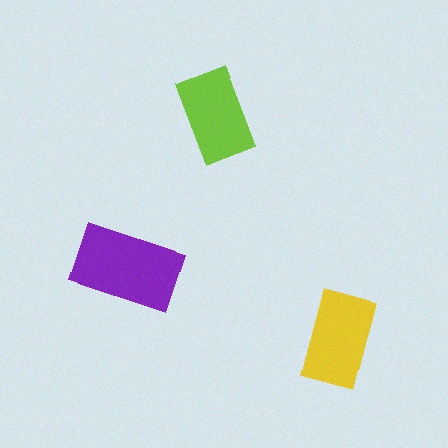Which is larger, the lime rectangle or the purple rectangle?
The purple one.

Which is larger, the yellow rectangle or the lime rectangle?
The yellow one.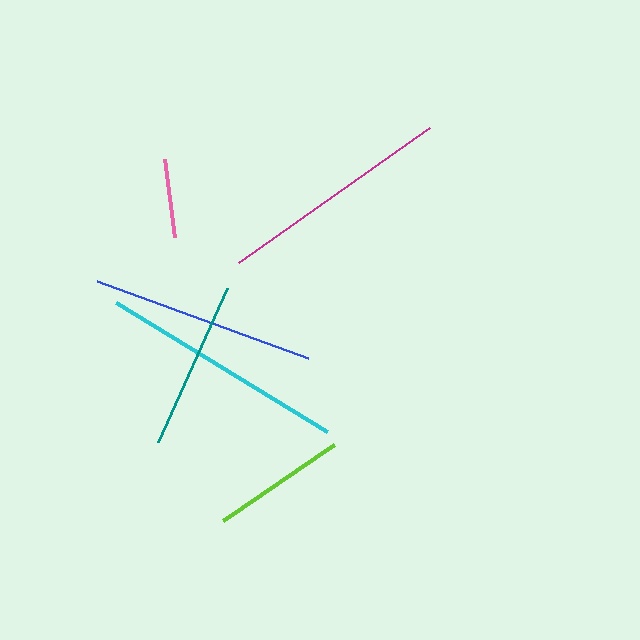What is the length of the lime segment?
The lime segment is approximately 134 pixels long.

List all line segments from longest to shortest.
From longest to shortest: cyan, magenta, blue, teal, lime, pink.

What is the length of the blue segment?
The blue segment is approximately 225 pixels long.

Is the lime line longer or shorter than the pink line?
The lime line is longer than the pink line.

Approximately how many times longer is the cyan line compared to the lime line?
The cyan line is approximately 1.8 times the length of the lime line.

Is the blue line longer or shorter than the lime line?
The blue line is longer than the lime line.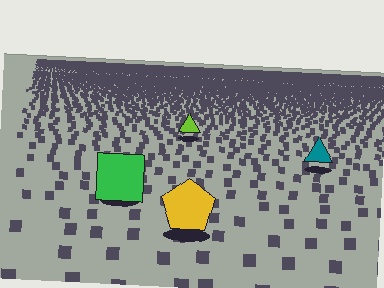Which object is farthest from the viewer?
The lime triangle is farthest from the viewer. It appears smaller and the ground texture around it is denser.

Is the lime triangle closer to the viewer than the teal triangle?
No. The teal triangle is closer — you can tell from the texture gradient: the ground texture is coarser near it.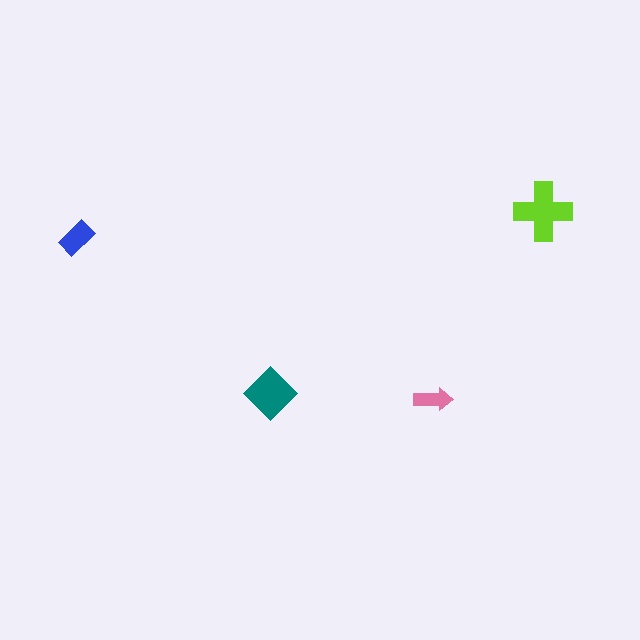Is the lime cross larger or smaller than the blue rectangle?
Larger.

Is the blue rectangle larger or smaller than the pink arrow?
Larger.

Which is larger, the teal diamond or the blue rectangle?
The teal diamond.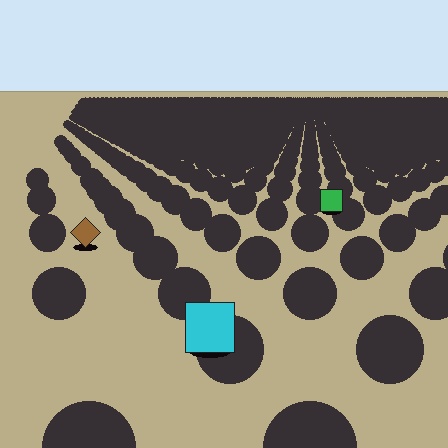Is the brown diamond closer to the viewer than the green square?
Yes. The brown diamond is closer — you can tell from the texture gradient: the ground texture is coarser near it.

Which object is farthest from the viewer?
The green square is farthest from the viewer. It appears smaller and the ground texture around it is denser.